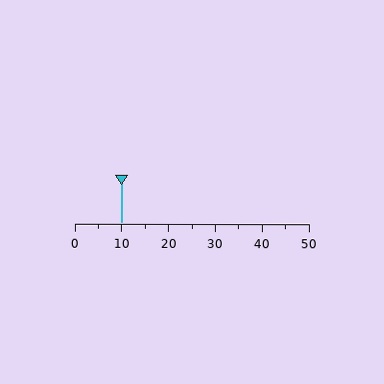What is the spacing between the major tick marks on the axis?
The major ticks are spaced 10 apart.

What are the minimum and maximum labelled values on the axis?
The axis runs from 0 to 50.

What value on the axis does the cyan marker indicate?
The marker indicates approximately 10.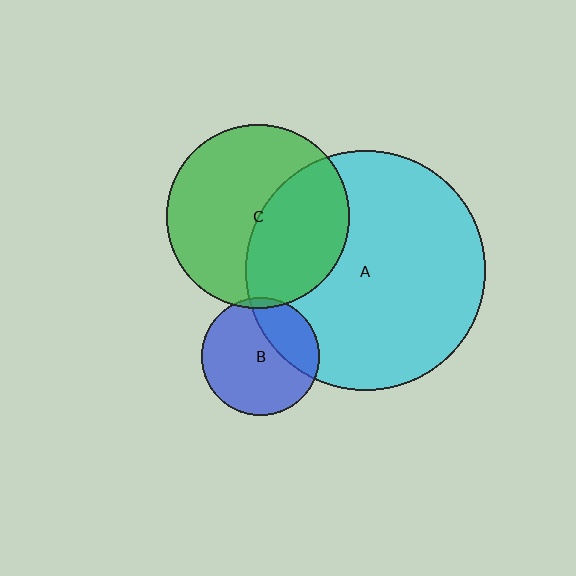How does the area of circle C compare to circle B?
Approximately 2.4 times.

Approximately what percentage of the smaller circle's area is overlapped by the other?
Approximately 5%.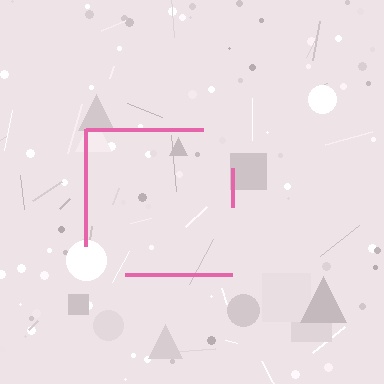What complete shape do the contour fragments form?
The contour fragments form a square.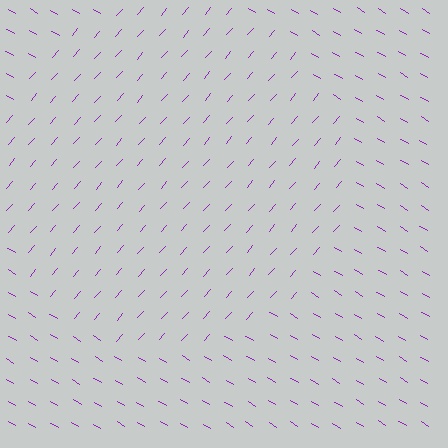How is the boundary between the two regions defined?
The boundary is defined purely by a change in line orientation (approximately 79 degrees difference). All lines are the same color and thickness.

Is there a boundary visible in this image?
Yes, there is a texture boundary formed by a change in line orientation.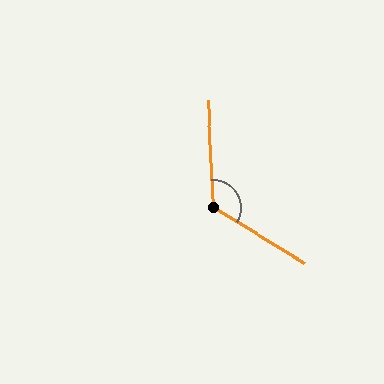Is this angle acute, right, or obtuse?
It is obtuse.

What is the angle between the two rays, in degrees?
Approximately 124 degrees.